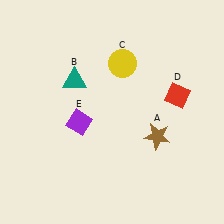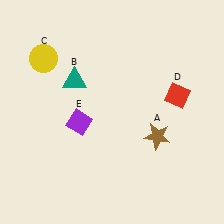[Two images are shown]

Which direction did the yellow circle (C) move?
The yellow circle (C) moved left.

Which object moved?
The yellow circle (C) moved left.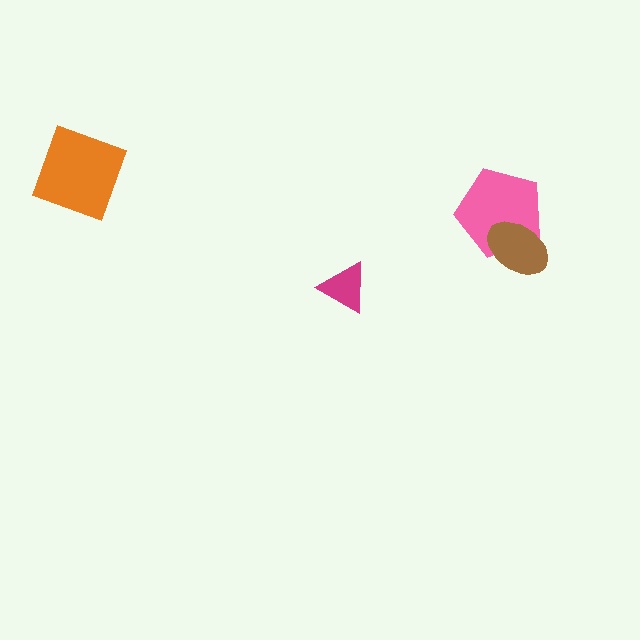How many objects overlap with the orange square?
0 objects overlap with the orange square.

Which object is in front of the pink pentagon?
The brown ellipse is in front of the pink pentagon.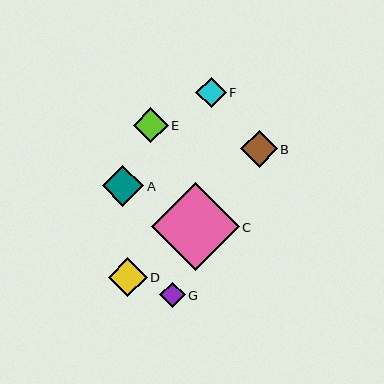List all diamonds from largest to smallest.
From largest to smallest: C, A, D, B, E, F, G.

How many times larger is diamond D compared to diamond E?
Diamond D is approximately 1.1 times the size of diamond E.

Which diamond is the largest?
Diamond C is the largest with a size of approximately 88 pixels.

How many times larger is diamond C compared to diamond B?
Diamond C is approximately 2.4 times the size of diamond B.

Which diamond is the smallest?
Diamond G is the smallest with a size of approximately 26 pixels.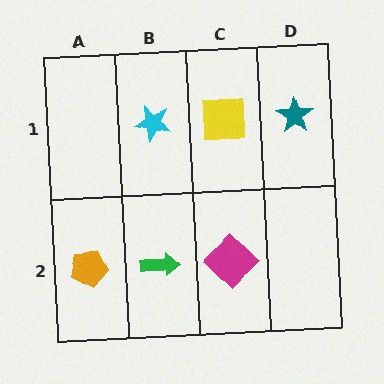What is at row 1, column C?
A yellow square.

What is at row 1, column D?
A teal star.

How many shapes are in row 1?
3 shapes.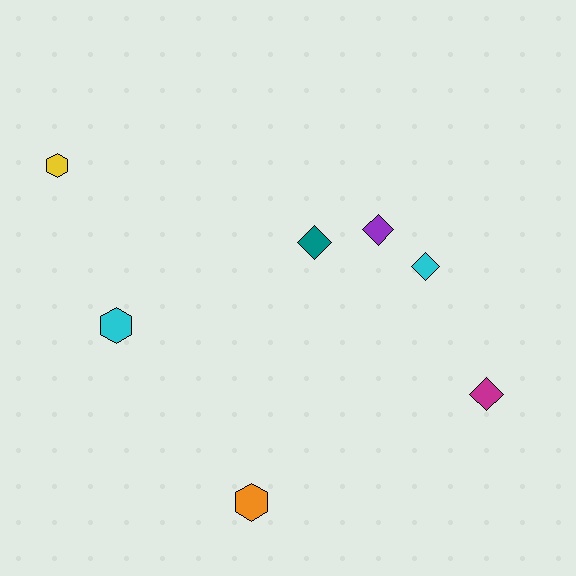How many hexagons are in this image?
There are 3 hexagons.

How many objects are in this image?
There are 7 objects.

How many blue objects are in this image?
There are no blue objects.